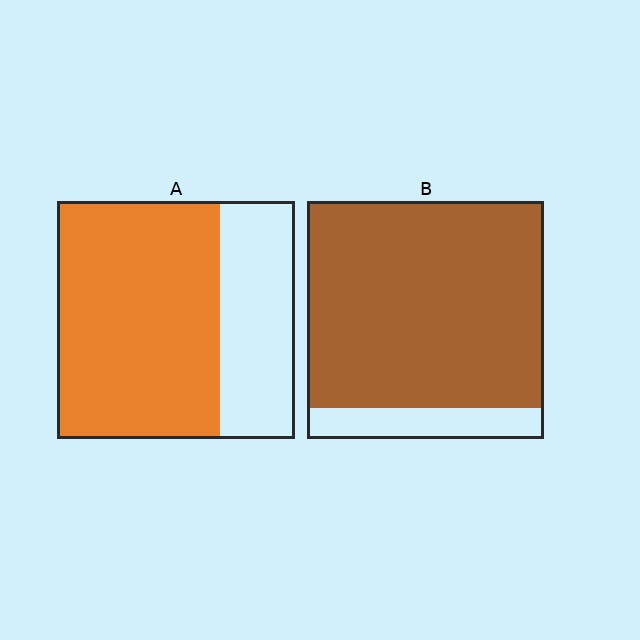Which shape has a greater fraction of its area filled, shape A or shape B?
Shape B.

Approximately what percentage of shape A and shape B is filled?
A is approximately 70% and B is approximately 85%.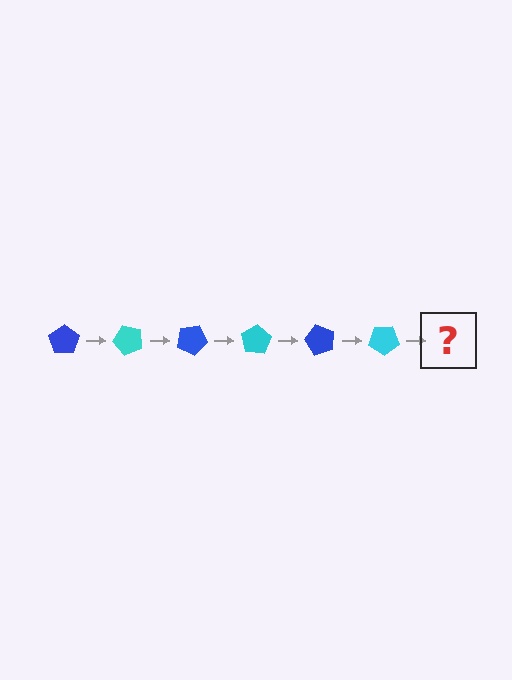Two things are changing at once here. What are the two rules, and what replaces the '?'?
The two rules are that it rotates 50 degrees each step and the color cycles through blue and cyan. The '?' should be a blue pentagon, rotated 300 degrees from the start.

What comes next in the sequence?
The next element should be a blue pentagon, rotated 300 degrees from the start.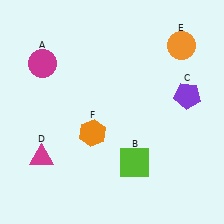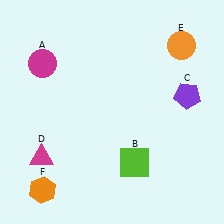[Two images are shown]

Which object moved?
The orange hexagon (F) moved down.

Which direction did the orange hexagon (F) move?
The orange hexagon (F) moved down.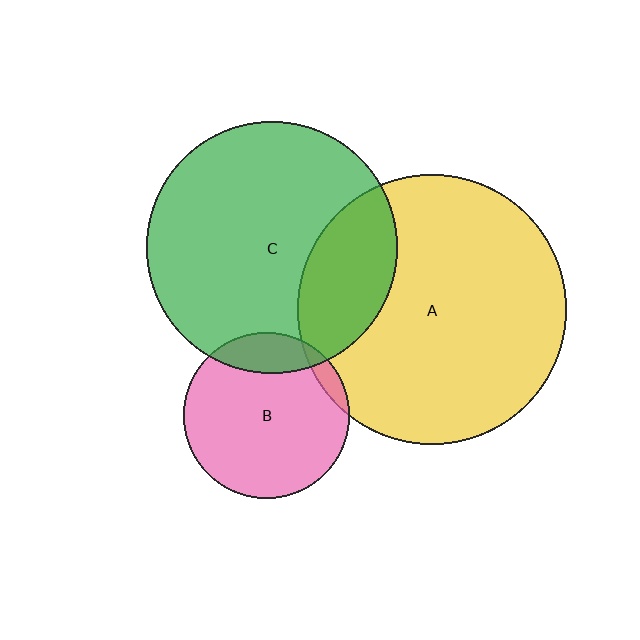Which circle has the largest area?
Circle A (yellow).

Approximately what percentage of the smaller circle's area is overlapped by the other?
Approximately 15%.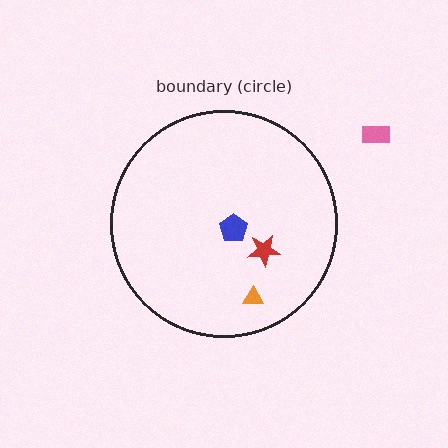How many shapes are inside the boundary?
3 inside, 1 outside.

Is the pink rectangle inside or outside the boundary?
Outside.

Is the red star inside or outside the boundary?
Inside.